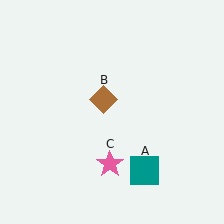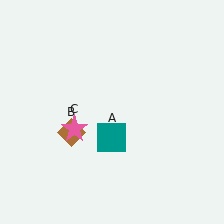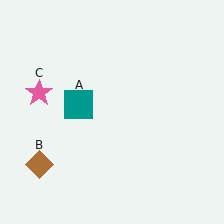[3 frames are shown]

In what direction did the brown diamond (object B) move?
The brown diamond (object B) moved down and to the left.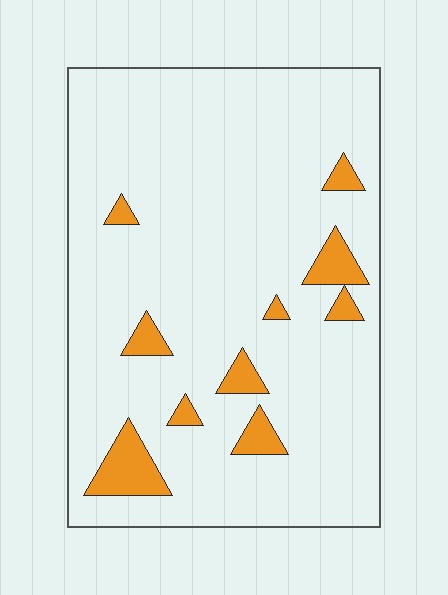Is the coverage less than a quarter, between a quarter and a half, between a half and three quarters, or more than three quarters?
Less than a quarter.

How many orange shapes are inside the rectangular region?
10.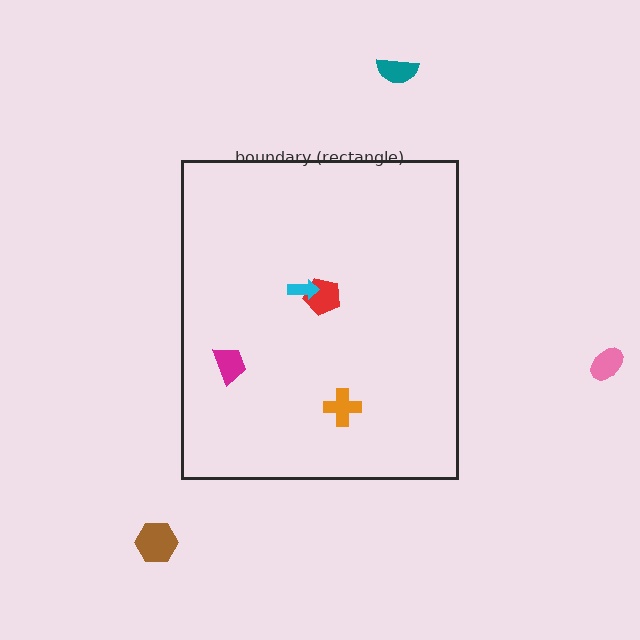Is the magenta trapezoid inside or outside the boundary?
Inside.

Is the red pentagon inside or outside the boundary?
Inside.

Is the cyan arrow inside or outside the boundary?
Inside.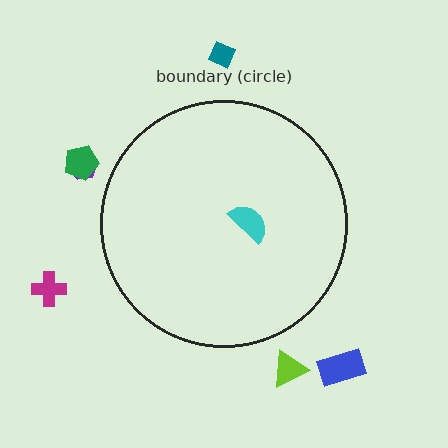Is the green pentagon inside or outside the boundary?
Outside.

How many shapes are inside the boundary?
1 inside, 6 outside.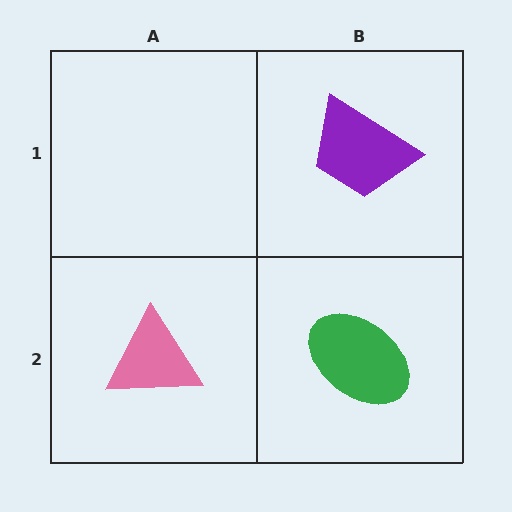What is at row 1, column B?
A purple trapezoid.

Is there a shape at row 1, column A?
No, that cell is empty.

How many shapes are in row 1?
1 shape.